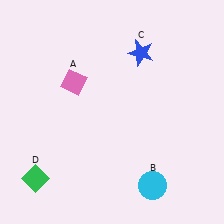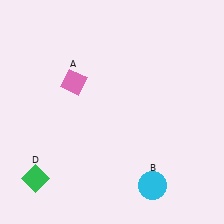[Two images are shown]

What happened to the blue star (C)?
The blue star (C) was removed in Image 2. It was in the top-right area of Image 1.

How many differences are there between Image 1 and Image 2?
There is 1 difference between the two images.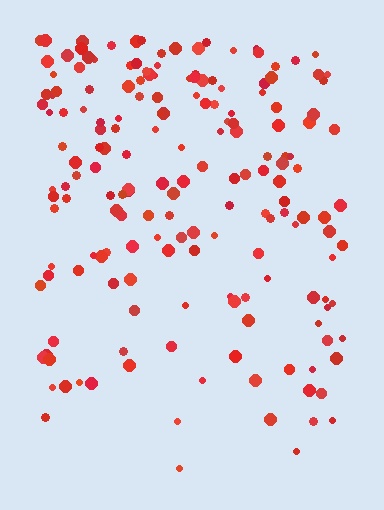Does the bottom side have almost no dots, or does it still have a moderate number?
Still a moderate number, just noticeably fewer than the top.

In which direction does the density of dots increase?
From bottom to top, with the top side densest.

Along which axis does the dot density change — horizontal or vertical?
Vertical.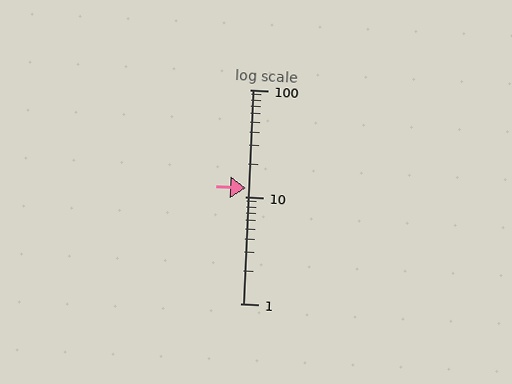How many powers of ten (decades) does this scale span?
The scale spans 2 decades, from 1 to 100.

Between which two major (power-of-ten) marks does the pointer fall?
The pointer is between 10 and 100.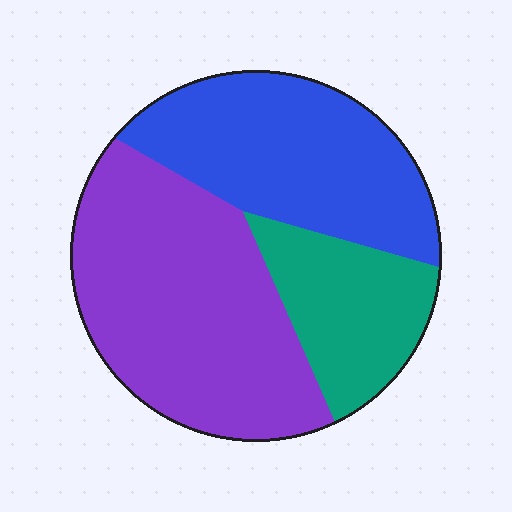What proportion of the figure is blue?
Blue takes up about one third (1/3) of the figure.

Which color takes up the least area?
Teal, at roughly 20%.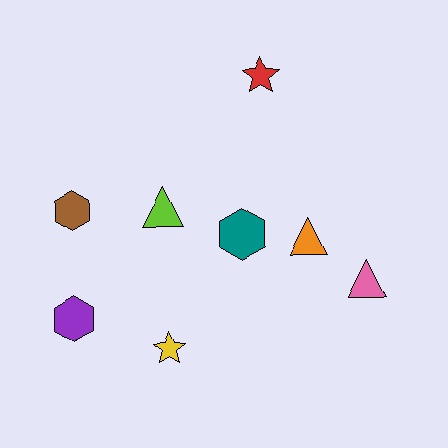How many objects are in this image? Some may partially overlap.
There are 8 objects.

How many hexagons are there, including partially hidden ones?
There are 3 hexagons.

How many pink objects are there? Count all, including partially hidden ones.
There is 1 pink object.